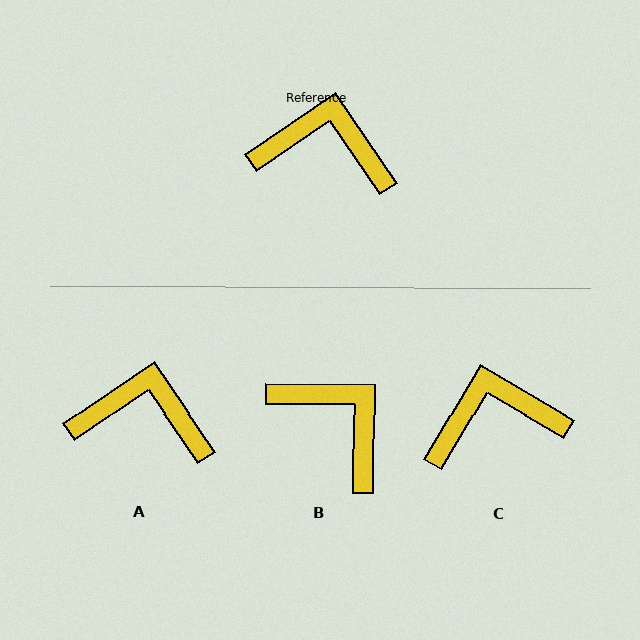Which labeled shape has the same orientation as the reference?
A.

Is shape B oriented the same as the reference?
No, it is off by about 35 degrees.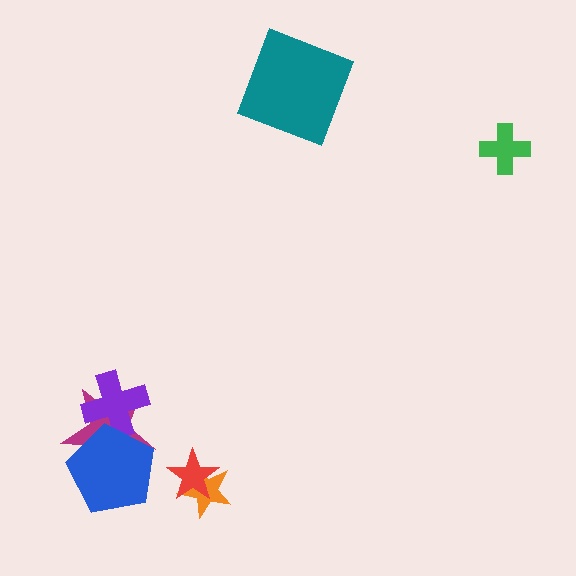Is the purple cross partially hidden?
Yes, it is partially covered by another shape.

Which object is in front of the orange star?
The red star is in front of the orange star.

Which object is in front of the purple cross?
The blue pentagon is in front of the purple cross.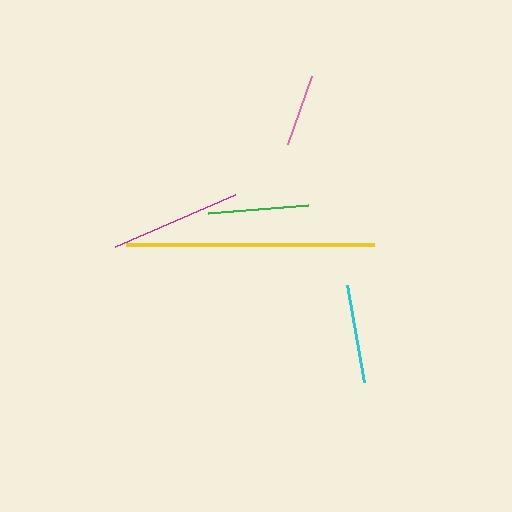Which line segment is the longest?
The yellow line is the longest at approximately 248 pixels.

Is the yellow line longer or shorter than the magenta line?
The yellow line is longer than the magenta line.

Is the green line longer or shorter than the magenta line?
The magenta line is longer than the green line.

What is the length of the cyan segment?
The cyan segment is approximately 98 pixels long.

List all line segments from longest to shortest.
From longest to shortest: yellow, magenta, green, cyan, pink.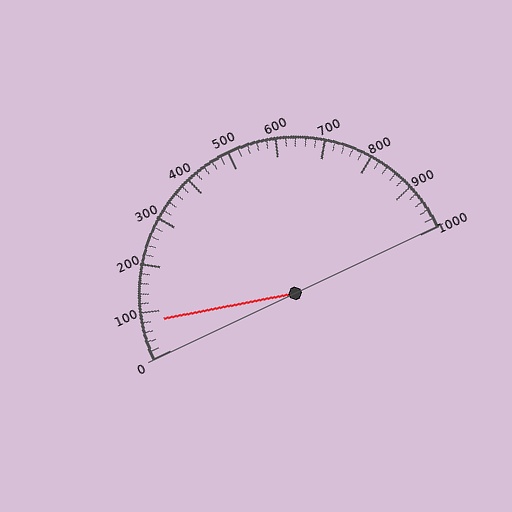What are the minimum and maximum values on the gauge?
The gauge ranges from 0 to 1000.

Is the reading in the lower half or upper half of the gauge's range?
The reading is in the lower half of the range (0 to 1000).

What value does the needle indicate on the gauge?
The needle indicates approximately 80.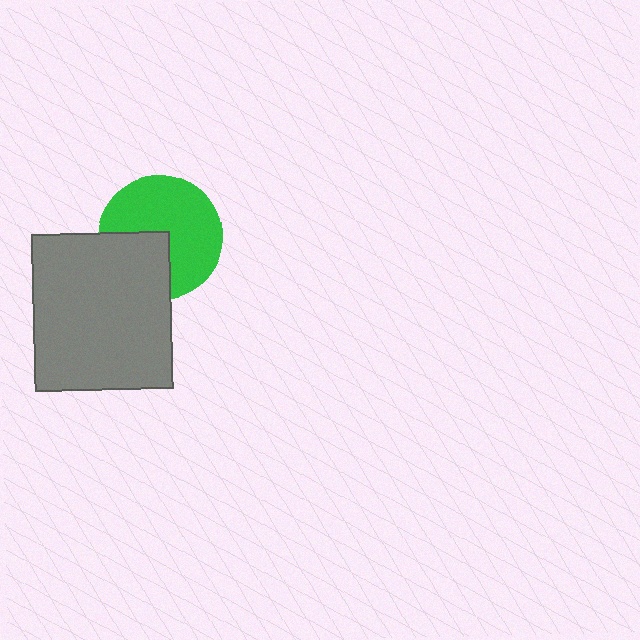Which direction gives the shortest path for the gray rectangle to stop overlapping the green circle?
Moving toward the lower-left gives the shortest separation.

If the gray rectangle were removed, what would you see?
You would see the complete green circle.